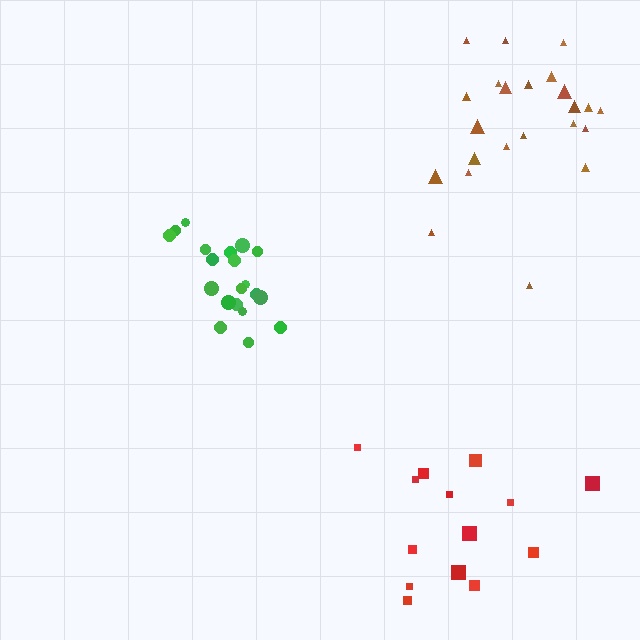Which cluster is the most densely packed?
Green.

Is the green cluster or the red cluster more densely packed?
Green.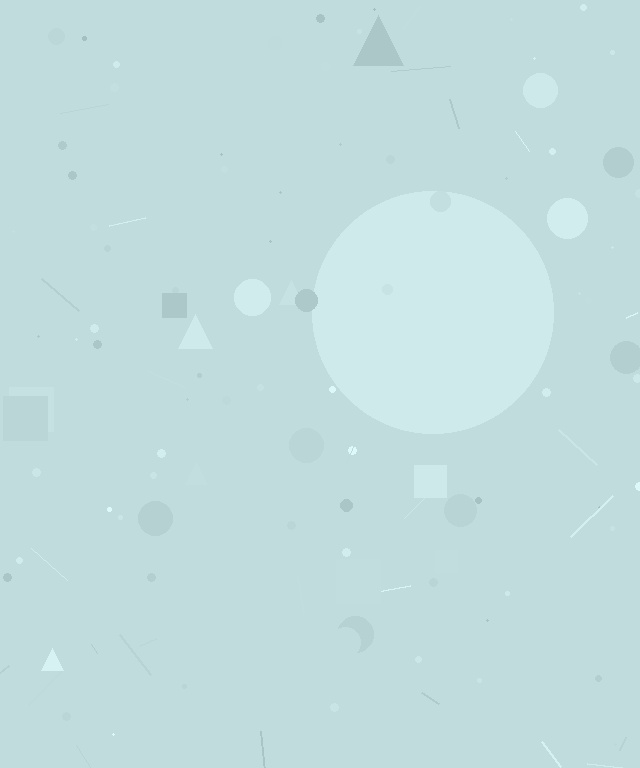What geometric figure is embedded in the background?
A circle is embedded in the background.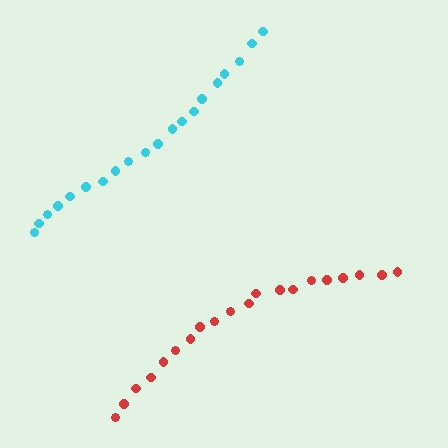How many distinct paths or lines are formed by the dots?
There are 2 distinct paths.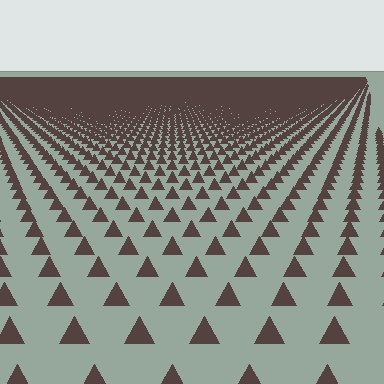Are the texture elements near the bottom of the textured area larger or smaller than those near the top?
Larger. Near the bottom, elements are closer to the viewer and appear at a bigger on-screen size.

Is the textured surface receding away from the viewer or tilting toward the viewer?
The surface is receding away from the viewer. Texture elements get smaller and denser toward the top.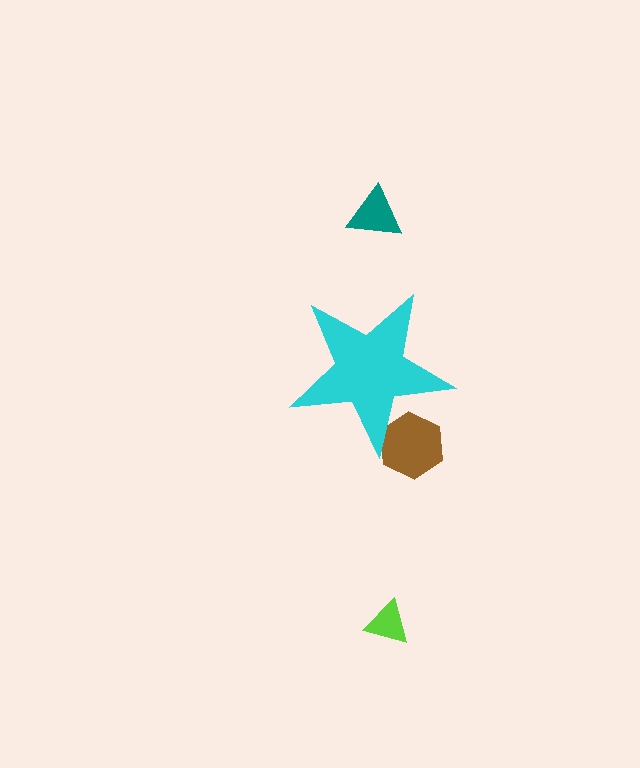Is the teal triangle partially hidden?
No, the teal triangle is fully visible.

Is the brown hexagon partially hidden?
Yes, the brown hexagon is partially hidden behind the cyan star.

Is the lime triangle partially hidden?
No, the lime triangle is fully visible.